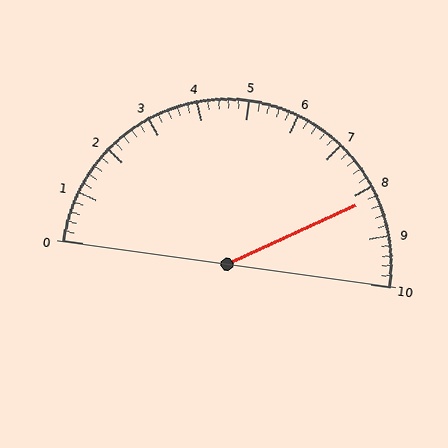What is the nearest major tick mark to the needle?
The nearest major tick mark is 8.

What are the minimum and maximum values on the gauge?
The gauge ranges from 0 to 10.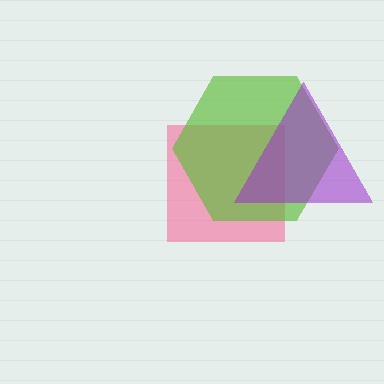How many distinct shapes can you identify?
There are 3 distinct shapes: a pink square, a lime hexagon, a purple triangle.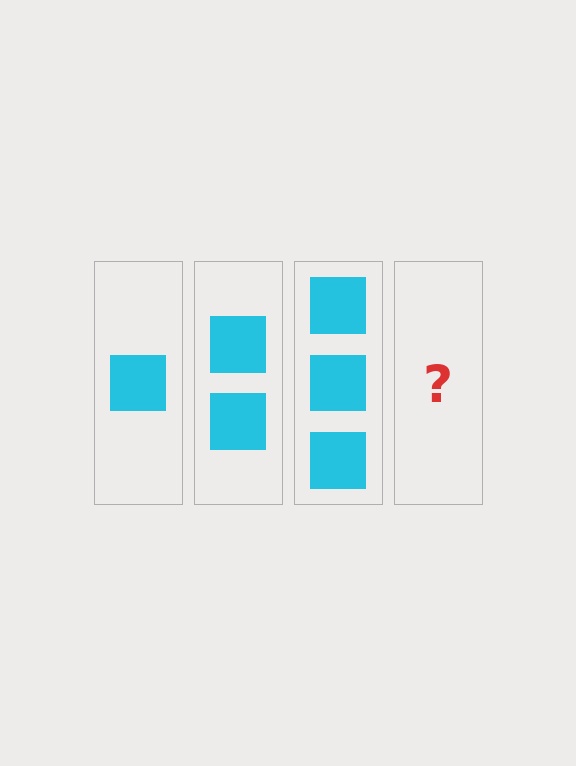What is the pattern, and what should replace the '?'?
The pattern is that each step adds one more square. The '?' should be 4 squares.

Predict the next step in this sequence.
The next step is 4 squares.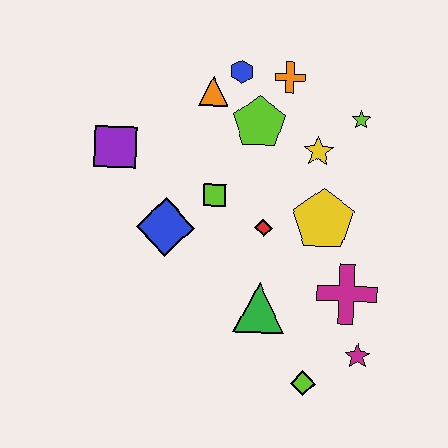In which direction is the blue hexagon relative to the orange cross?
The blue hexagon is to the left of the orange cross.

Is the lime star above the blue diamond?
Yes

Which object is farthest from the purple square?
The magenta star is farthest from the purple square.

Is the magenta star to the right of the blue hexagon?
Yes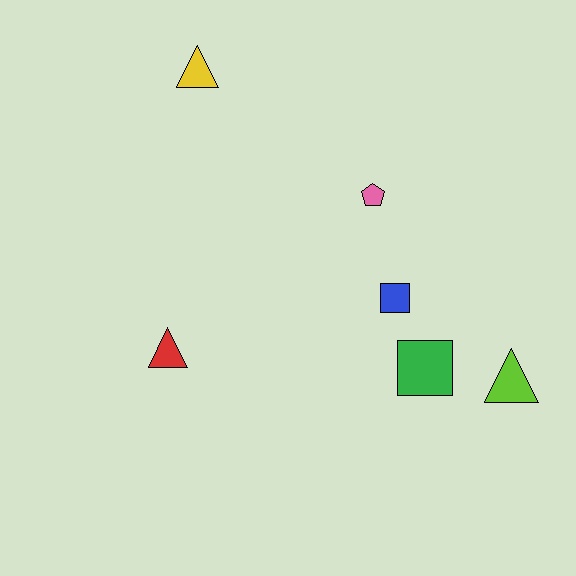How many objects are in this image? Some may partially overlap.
There are 6 objects.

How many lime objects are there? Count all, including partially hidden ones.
There is 1 lime object.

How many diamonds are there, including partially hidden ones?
There are no diamonds.